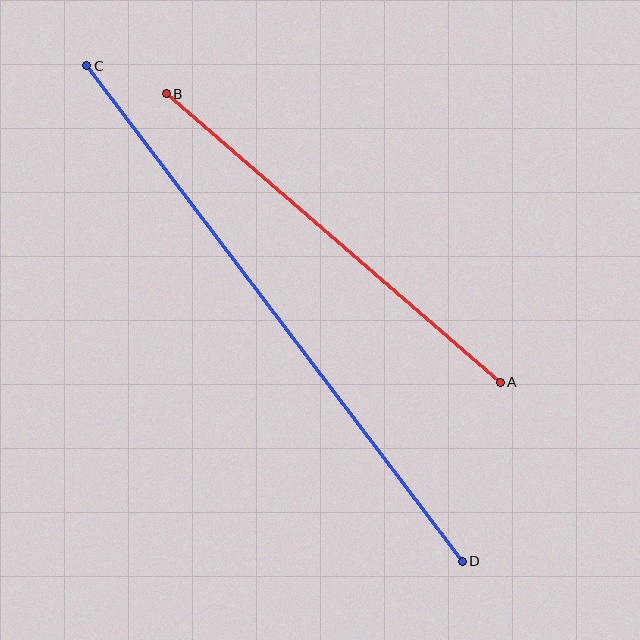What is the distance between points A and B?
The distance is approximately 441 pixels.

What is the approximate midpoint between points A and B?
The midpoint is at approximately (333, 238) pixels.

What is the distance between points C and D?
The distance is approximately 622 pixels.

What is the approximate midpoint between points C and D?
The midpoint is at approximately (275, 314) pixels.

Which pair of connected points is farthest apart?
Points C and D are farthest apart.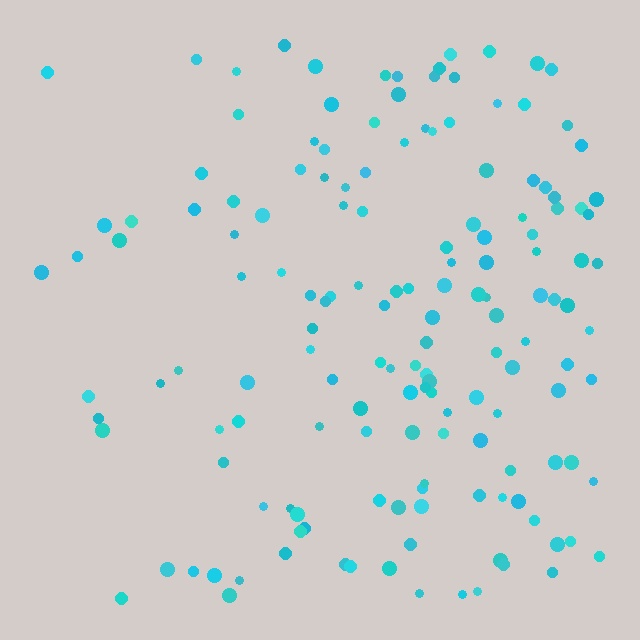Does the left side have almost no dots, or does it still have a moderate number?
Still a moderate number, just noticeably fewer than the right.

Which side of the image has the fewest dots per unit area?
The left.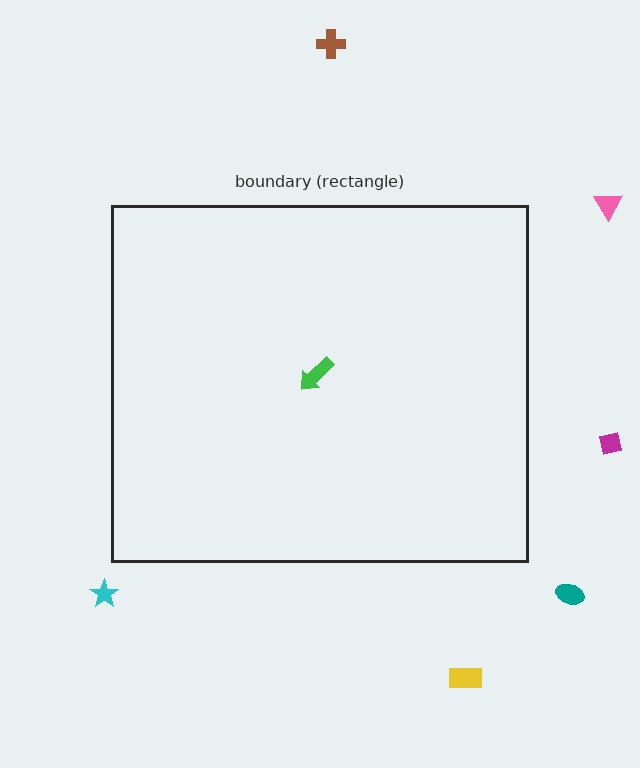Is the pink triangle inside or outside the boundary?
Outside.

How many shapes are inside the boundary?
1 inside, 6 outside.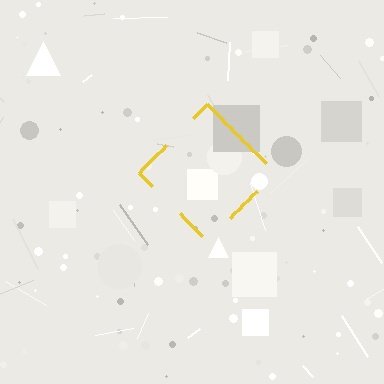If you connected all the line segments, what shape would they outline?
They would outline a diamond.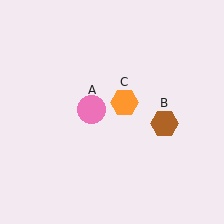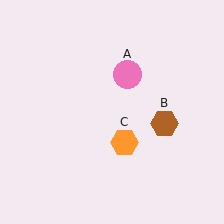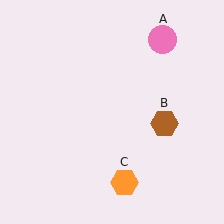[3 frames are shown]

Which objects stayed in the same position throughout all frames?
Brown hexagon (object B) remained stationary.